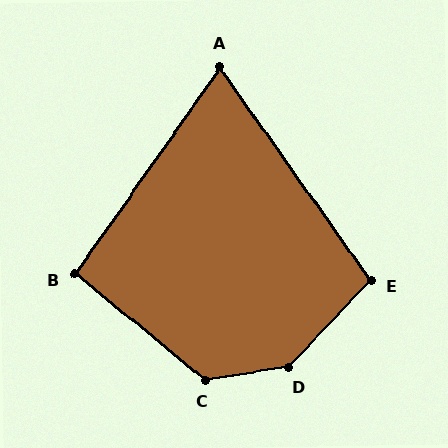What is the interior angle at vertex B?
Approximately 94 degrees (approximately right).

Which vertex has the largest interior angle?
D, at approximately 142 degrees.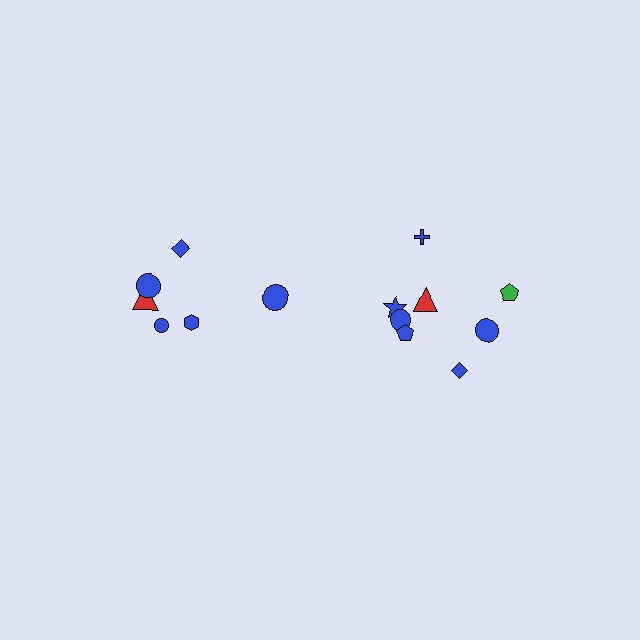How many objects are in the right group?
There are 8 objects.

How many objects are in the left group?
There are 6 objects.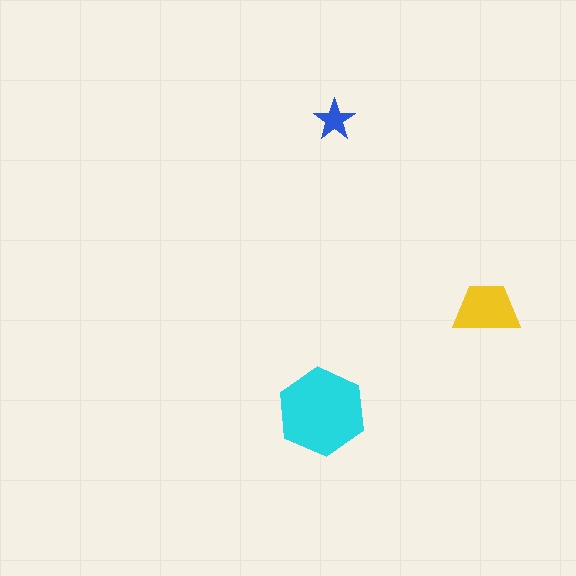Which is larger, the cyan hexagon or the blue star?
The cyan hexagon.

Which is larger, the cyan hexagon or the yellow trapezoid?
The cyan hexagon.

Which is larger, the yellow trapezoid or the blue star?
The yellow trapezoid.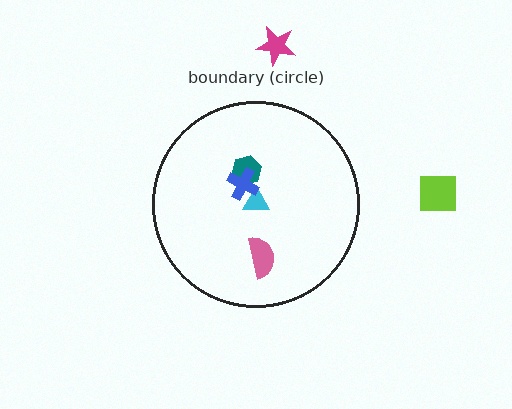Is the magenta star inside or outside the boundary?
Outside.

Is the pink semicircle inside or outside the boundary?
Inside.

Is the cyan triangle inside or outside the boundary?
Inside.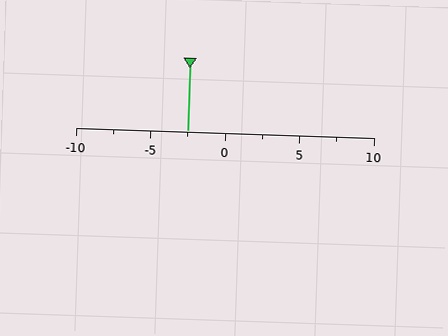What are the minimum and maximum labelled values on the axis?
The axis runs from -10 to 10.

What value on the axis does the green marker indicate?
The marker indicates approximately -2.5.